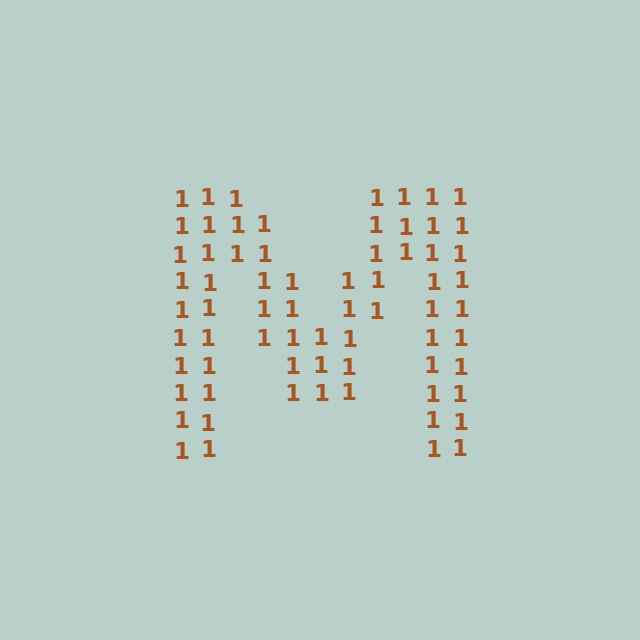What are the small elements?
The small elements are digit 1's.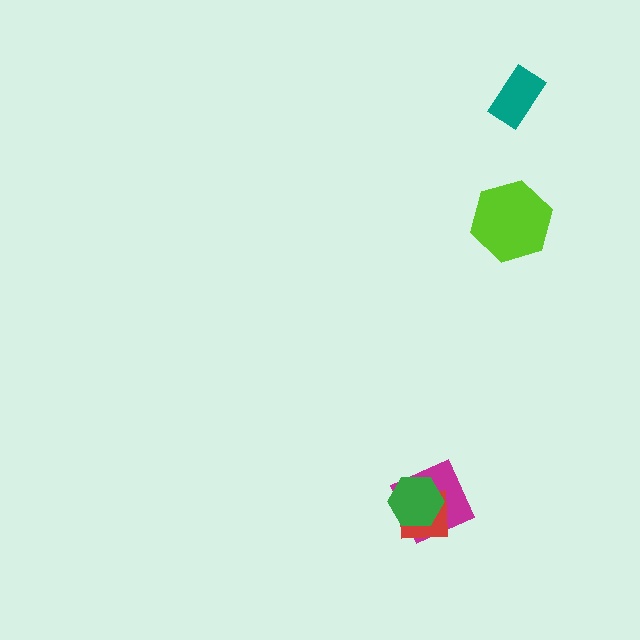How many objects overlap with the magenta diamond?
2 objects overlap with the magenta diamond.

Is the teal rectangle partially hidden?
No, no other shape covers it.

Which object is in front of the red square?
The green hexagon is in front of the red square.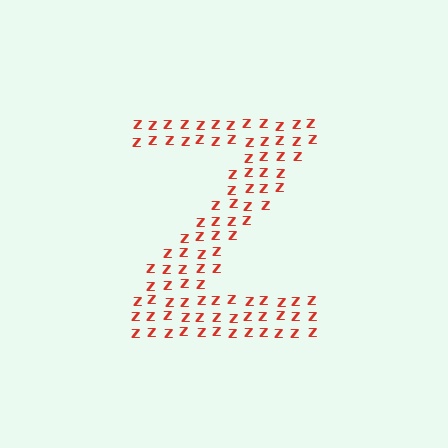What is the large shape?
The large shape is the letter Z.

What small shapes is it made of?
It is made of small letter Z's.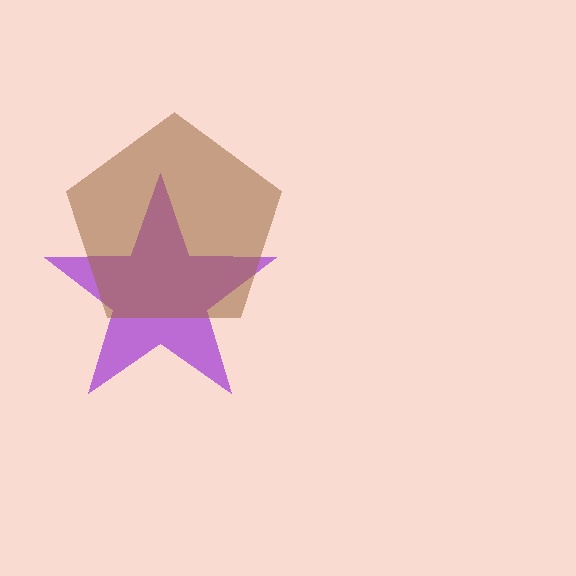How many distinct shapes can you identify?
There are 2 distinct shapes: a purple star, a brown pentagon.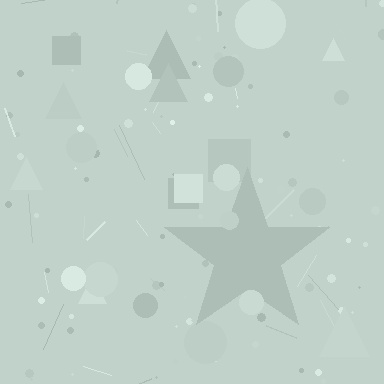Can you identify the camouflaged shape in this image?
The camouflaged shape is a star.